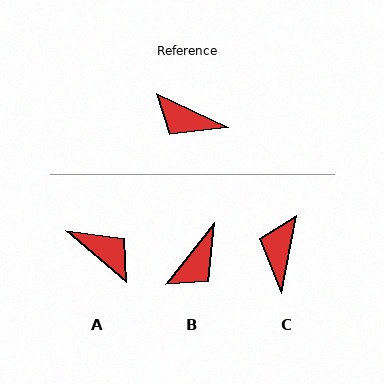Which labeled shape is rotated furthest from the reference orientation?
A, about 165 degrees away.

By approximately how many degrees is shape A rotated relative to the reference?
Approximately 165 degrees counter-clockwise.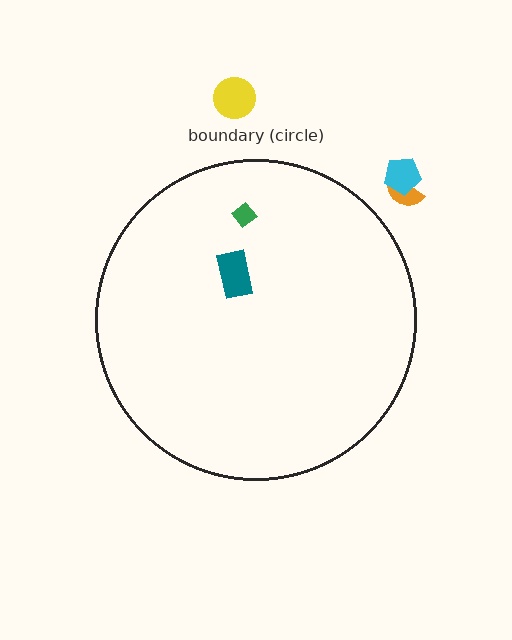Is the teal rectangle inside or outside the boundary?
Inside.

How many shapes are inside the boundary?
2 inside, 3 outside.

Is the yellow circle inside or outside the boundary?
Outside.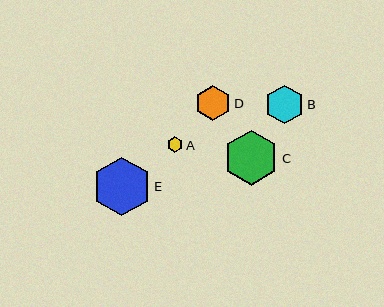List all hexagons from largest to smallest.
From largest to smallest: E, C, B, D, A.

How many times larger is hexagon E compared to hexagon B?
Hexagon E is approximately 1.5 times the size of hexagon B.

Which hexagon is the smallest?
Hexagon A is the smallest with a size of approximately 16 pixels.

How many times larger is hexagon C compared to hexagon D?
Hexagon C is approximately 1.6 times the size of hexagon D.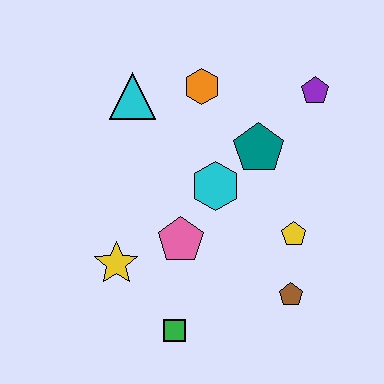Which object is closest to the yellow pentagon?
The brown pentagon is closest to the yellow pentagon.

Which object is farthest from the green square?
The purple pentagon is farthest from the green square.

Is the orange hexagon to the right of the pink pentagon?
Yes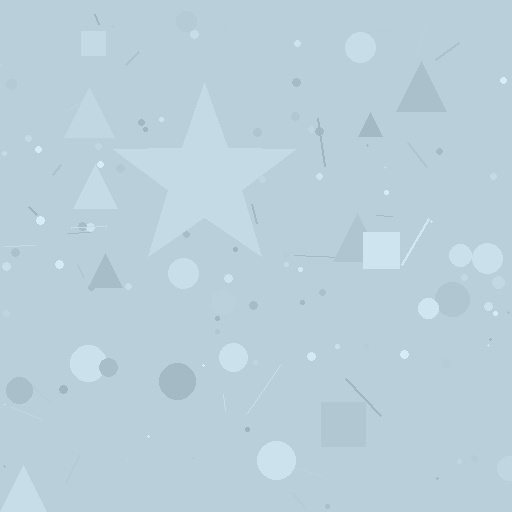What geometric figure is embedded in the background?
A star is embedded in the background.